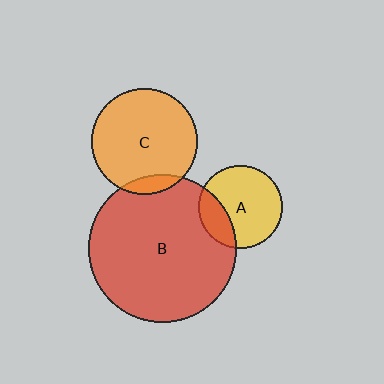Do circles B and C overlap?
Yes.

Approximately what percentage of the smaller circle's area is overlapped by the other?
Approximately 10%.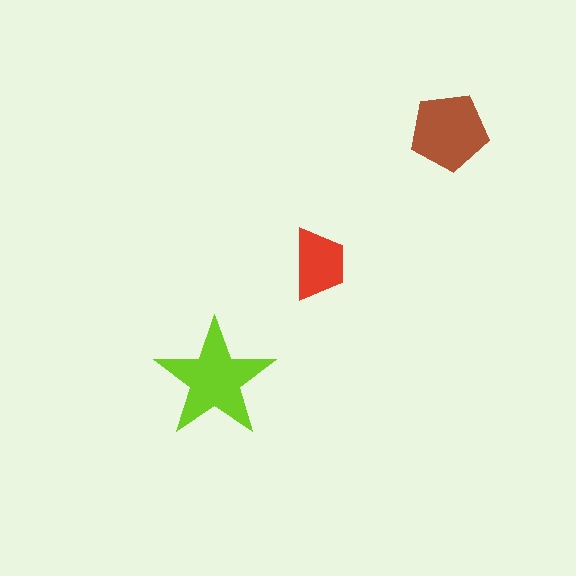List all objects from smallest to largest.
The red trapezoid, the brown pentagon, the lime star.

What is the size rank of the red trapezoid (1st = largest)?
3rd.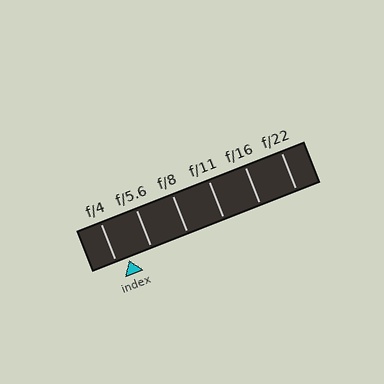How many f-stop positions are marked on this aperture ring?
There are 6 f-stop positions marked.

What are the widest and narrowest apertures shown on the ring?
The widest aperture shown is f/4 and the narrowest is f/22.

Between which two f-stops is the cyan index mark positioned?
The index mark is between f/4 and f/5.6.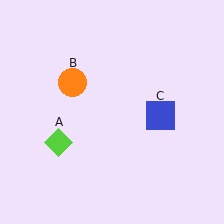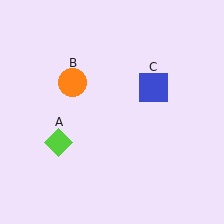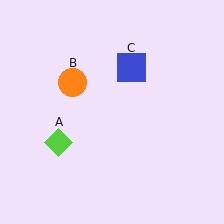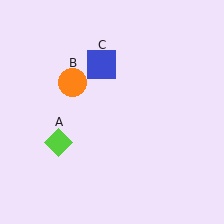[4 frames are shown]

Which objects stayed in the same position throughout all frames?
Lime diamond (object A) and orange circle (object B) remained stationary.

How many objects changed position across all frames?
1 object changed position: blue square (object C).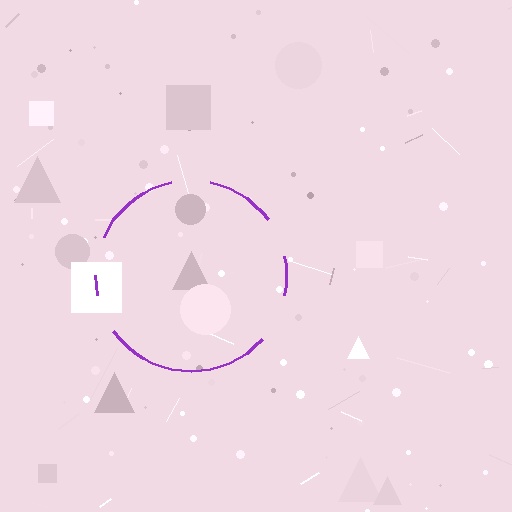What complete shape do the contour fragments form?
The contour fragments form a circle.